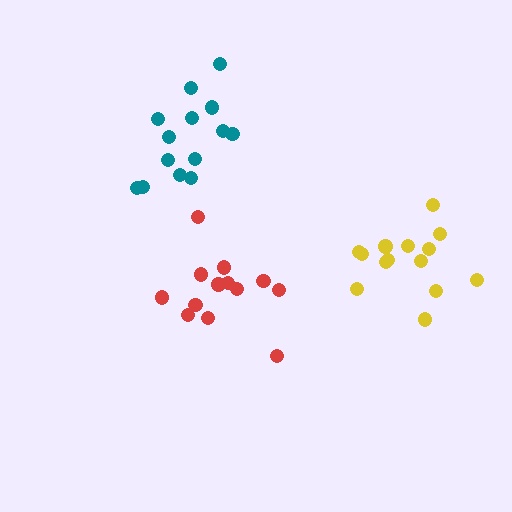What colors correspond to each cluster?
The clusters are colored: red, teal, yellow.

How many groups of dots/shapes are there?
There are 3 groups.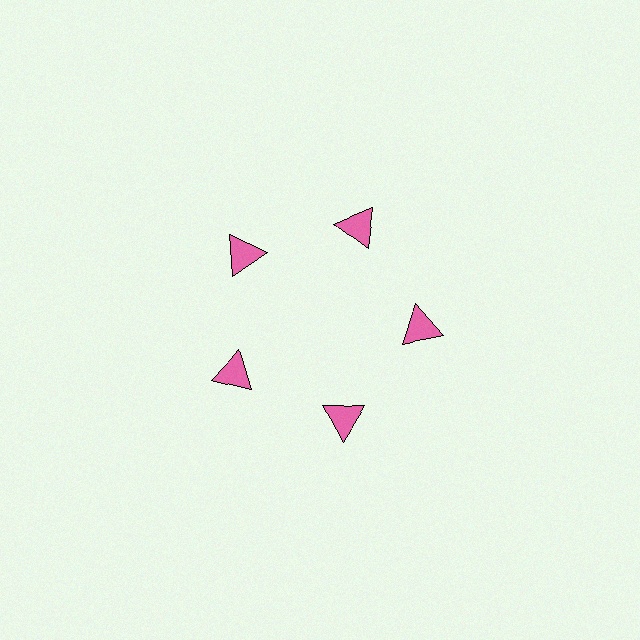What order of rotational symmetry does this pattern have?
This pattern has 5-fold rotational symmetry.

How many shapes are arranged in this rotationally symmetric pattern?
There are 5 shapes, arranged in 5 groups of 1.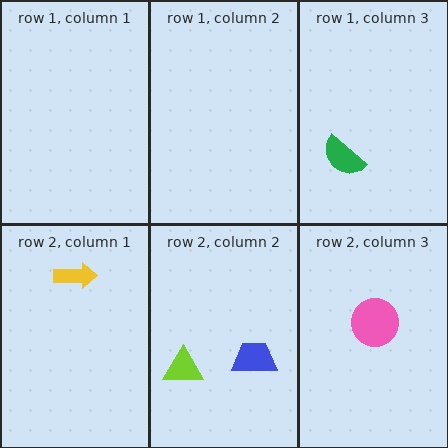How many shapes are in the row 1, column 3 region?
1.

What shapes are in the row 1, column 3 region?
The green semicircle.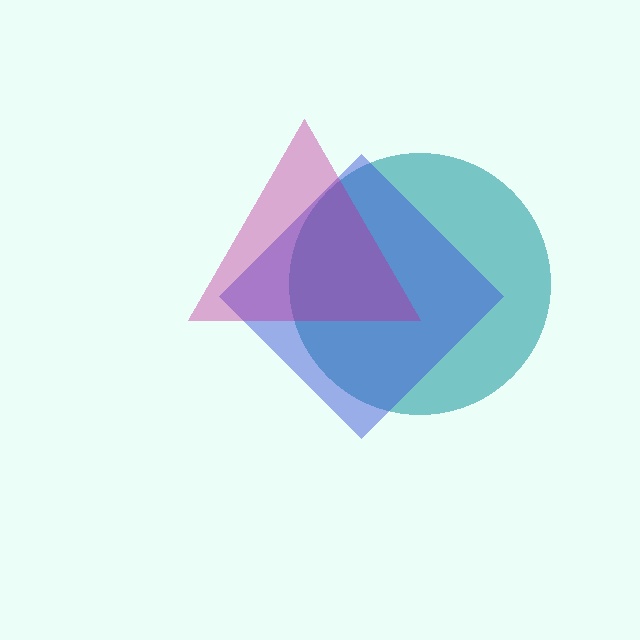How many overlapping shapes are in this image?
There are 3 overlapping shapes in the image.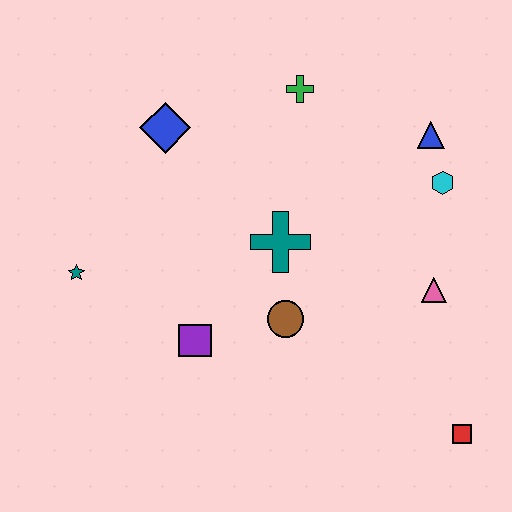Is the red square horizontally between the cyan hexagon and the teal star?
No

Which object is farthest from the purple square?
The blue triangle is farthest from the purple square.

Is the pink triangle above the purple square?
Yes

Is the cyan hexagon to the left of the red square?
Yes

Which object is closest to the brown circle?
The teal cross is closest to the brown circle.